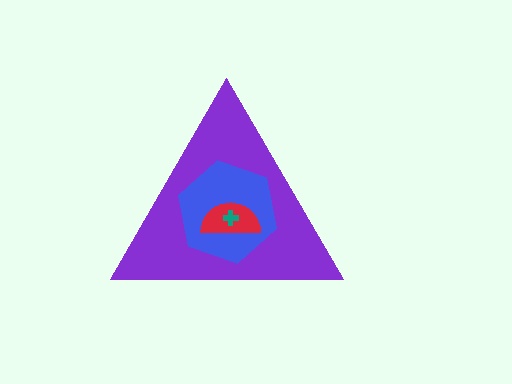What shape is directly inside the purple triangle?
The blue hexagon.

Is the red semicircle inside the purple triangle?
Yes.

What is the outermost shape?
The purple triangle.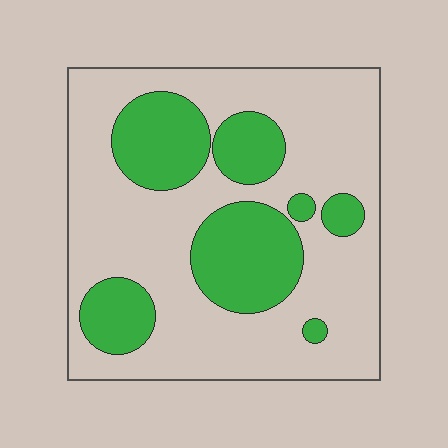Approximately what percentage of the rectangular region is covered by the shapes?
Approximately 30%.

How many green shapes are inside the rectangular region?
7.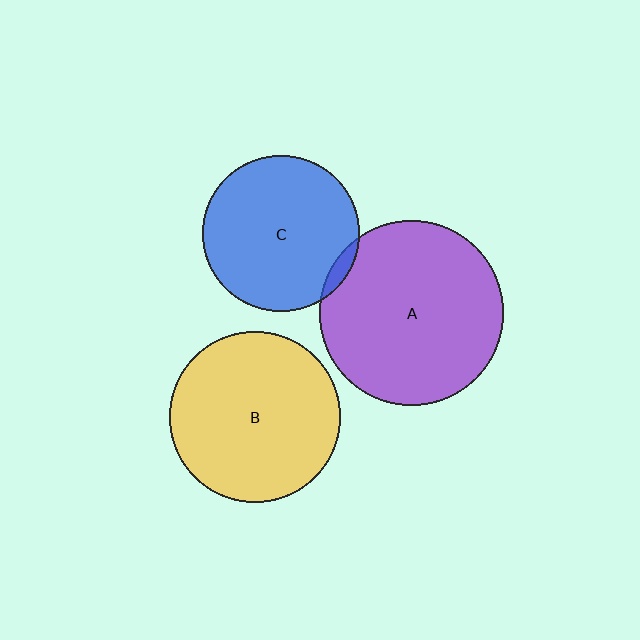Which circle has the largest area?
Circle A (purple).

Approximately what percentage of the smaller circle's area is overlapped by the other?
Approximately 5%.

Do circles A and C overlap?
Yes.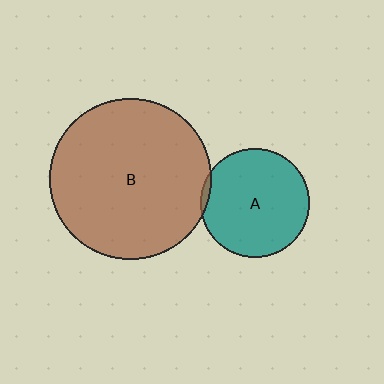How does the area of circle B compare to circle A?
Approximately 2.2 times.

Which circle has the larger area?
Circle B (brown).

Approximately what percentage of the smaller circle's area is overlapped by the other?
Approximately 5%.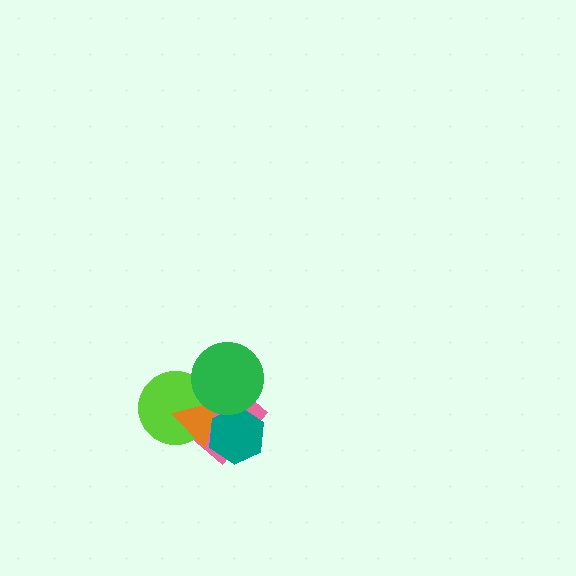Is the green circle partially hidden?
No, no other shape covers it.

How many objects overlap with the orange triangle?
4 objects overlap with the orange triangle.